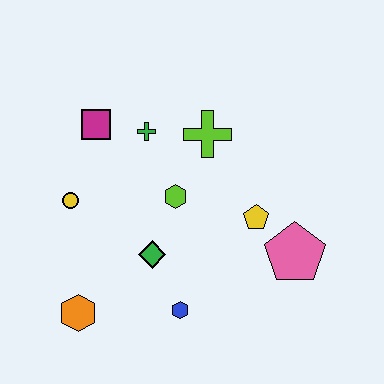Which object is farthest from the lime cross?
The orange hexagon is farthest from the lime cross.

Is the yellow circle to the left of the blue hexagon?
Yes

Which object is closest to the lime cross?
The green cross is closest to the lime cross.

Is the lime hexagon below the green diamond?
No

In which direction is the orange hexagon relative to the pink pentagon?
The orange hexagon is to the left of the pink pentagon.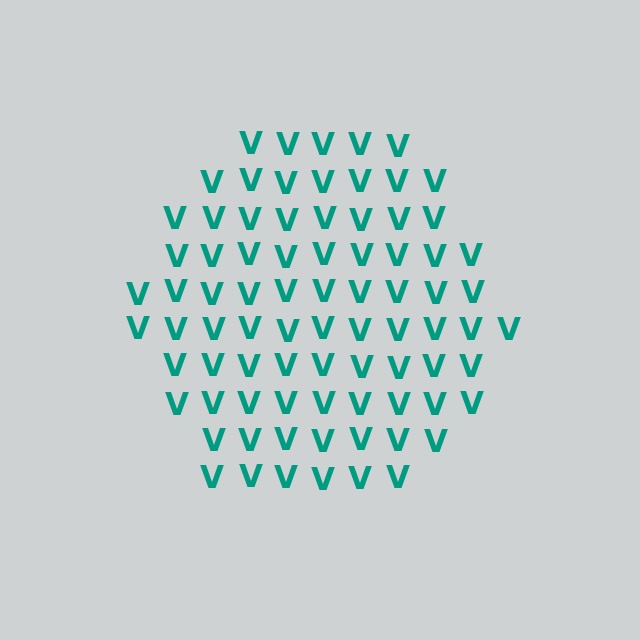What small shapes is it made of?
It is made of small letter V's.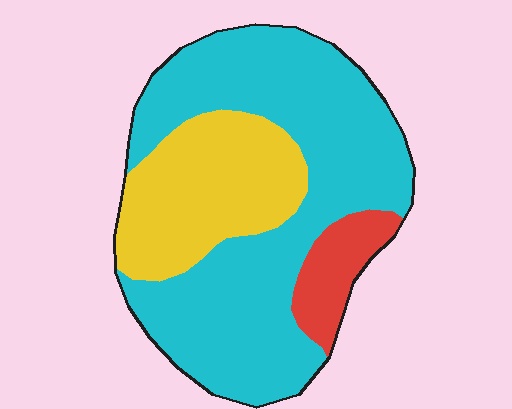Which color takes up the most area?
Cyan, at roughly 65%.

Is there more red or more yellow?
Yellow.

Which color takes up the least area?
Red, at roughly 10%.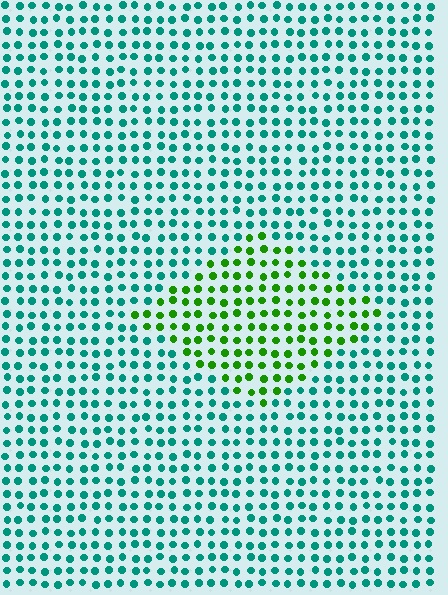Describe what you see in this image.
The image is filled with small teal elements in a uniform arrangement. A diamond-shaped region is visible where the elements are tinted to a slightly different hue, forming a subtle color boundary.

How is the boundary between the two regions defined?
The boundary is defined purely by a slight shift in hue (about 59 degrees). Spacing, size, and orientation are identical on both sides.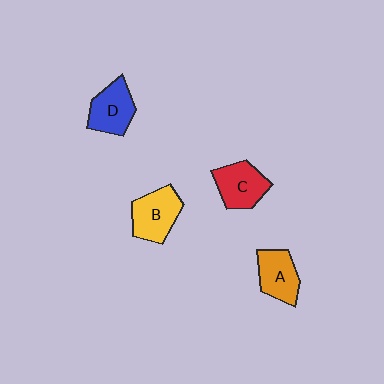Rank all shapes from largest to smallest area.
From largest to smallest: B (yellow), C (red), D (blue), A (orange).